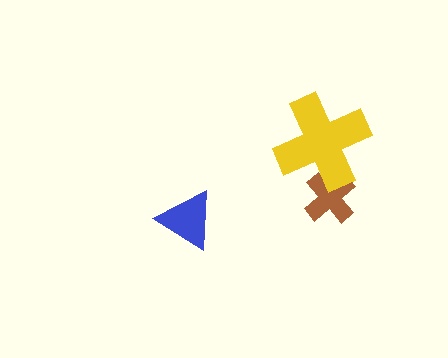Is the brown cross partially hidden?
Yes, it is partially covered by another shape.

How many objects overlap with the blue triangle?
0 objects overlap with the blue triangle.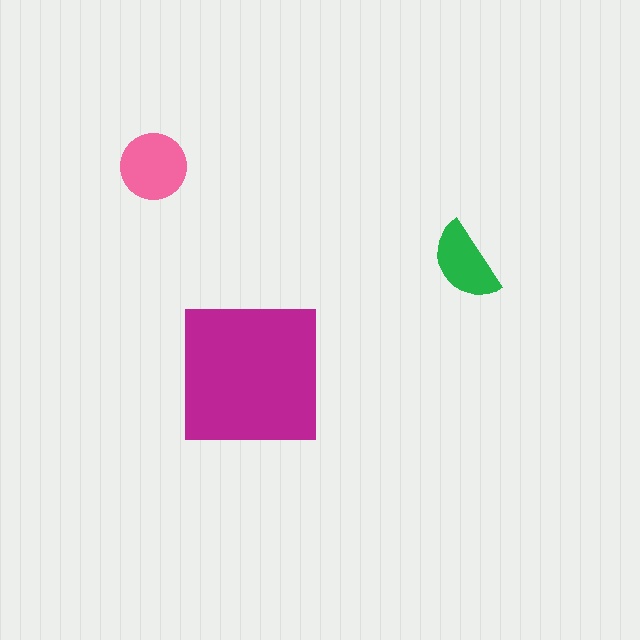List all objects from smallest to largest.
The green semicircle, the pink circle, the magenta square.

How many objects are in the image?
There are 3 objects in the image.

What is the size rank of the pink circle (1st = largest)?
2nd.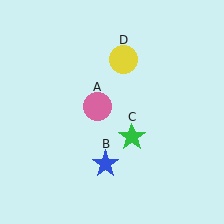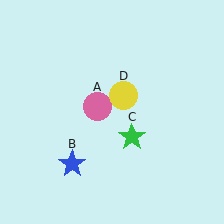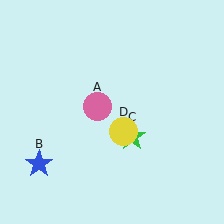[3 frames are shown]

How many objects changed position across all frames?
2 objects changed position: blue star (object B), yellow circle (object D).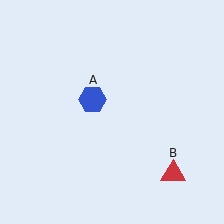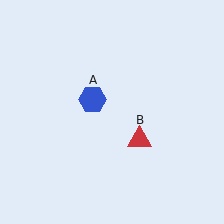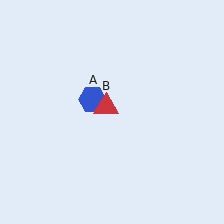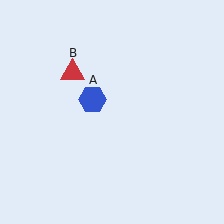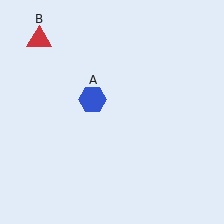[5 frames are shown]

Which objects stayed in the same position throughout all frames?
Blue hexagon (object A) remained stationary.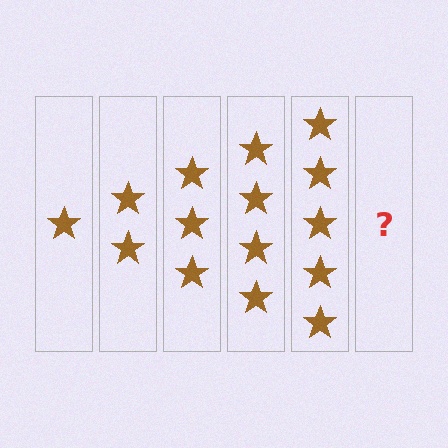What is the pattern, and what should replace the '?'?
The pattern is that each step adds one more star. The '?' should be 6 stars.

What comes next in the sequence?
The next element should be 6 stars.